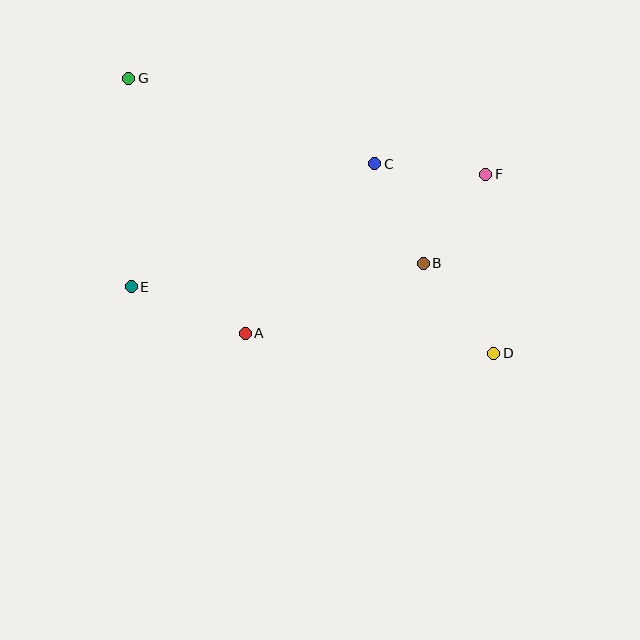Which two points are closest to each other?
Points B and F are closest to each other.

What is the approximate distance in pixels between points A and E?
The distance between A and E is approximately 123 pixels.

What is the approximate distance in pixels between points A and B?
The distance between A and B is approximately 191 pixels.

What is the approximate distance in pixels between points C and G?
The distance between C and G is approximately 260 pixels.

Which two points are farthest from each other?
Points D and G are farthest from each other.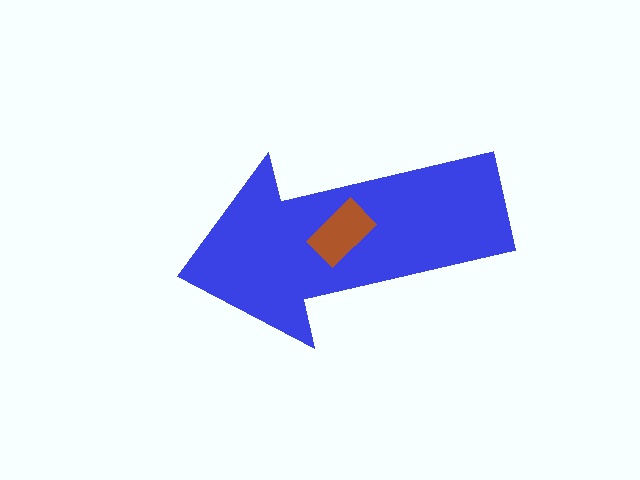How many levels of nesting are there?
2.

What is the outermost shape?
The blue arrow.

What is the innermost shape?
The brown rectangle.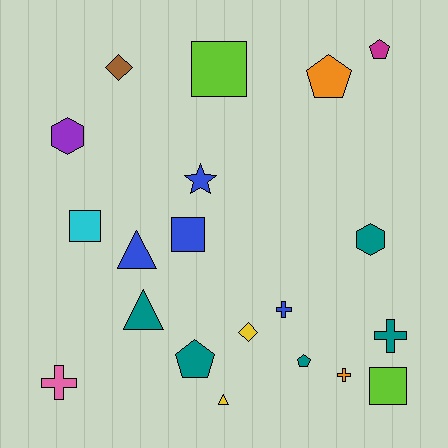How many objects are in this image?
There are 20 objects.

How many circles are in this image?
There are no circles.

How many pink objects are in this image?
There is 1 pink object.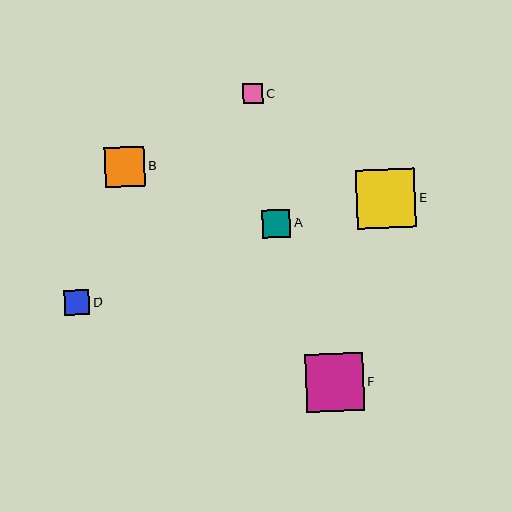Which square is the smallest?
Square C is the smallest with a size of approximately 21 pixels.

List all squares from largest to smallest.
From largest to smallest: E, F, B, A, D, C.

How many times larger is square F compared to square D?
Square F is approximately 2.3 times the size of square D.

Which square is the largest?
Square E is the largest with a size of approximately 59 pixels.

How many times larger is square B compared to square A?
Square B is approximately 1.4 times the size of square A.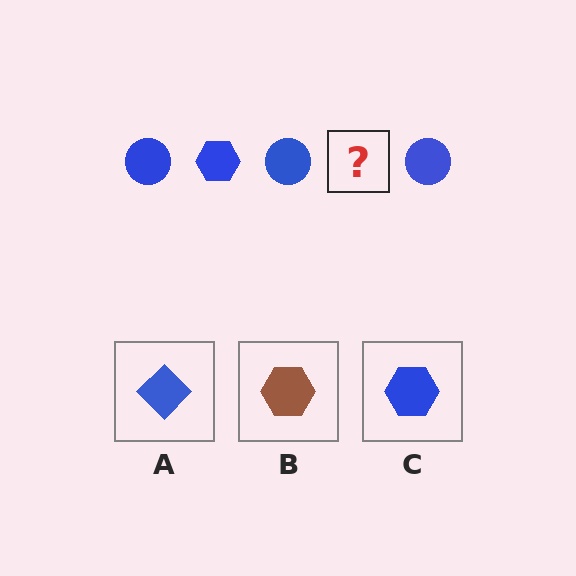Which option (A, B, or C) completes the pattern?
C.